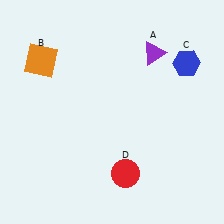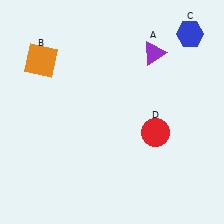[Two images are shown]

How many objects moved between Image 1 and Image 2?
2 objects moved between the two images.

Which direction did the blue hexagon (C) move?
The blue hexagon (C) moved up.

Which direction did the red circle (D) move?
The red circle (D) moved up.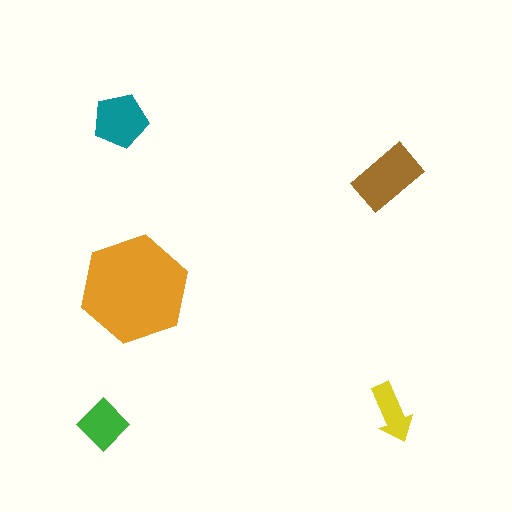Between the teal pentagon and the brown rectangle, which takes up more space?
The brown rectangle.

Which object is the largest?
The orange hexagon.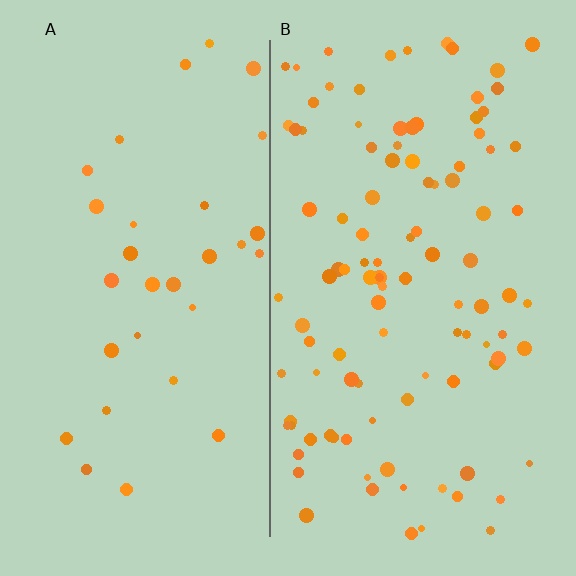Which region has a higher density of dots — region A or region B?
B (the right).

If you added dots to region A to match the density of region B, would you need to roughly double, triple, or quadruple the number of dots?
Approximately triple.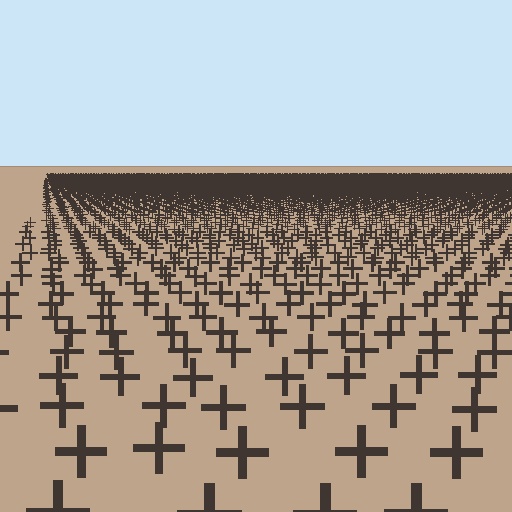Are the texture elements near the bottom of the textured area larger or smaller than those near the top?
Larger. Near the bottom, elements are closer to the viewer and appear at a bigger on-screen size.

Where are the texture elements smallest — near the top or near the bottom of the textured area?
Near the top.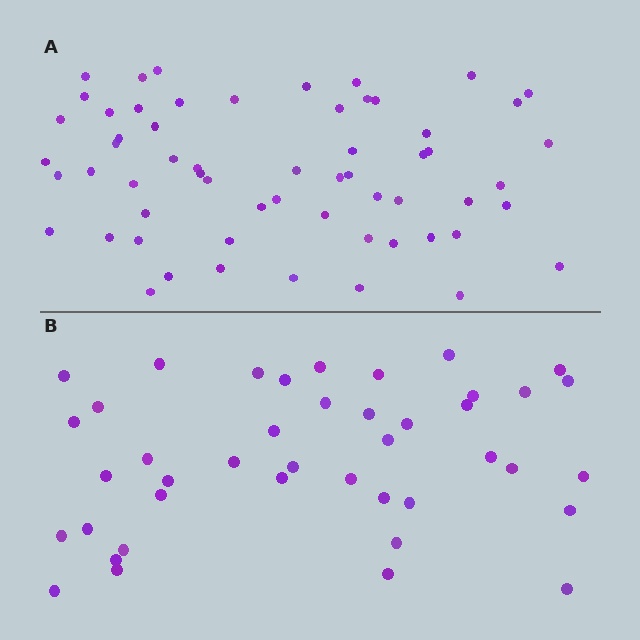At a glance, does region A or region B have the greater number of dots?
Region A (the top region) has more dots.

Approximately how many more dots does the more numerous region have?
Region A has approximately 20 more dots than region B.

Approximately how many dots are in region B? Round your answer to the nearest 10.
About 40 dots. (The exact count is 42, which rounds to 40.)